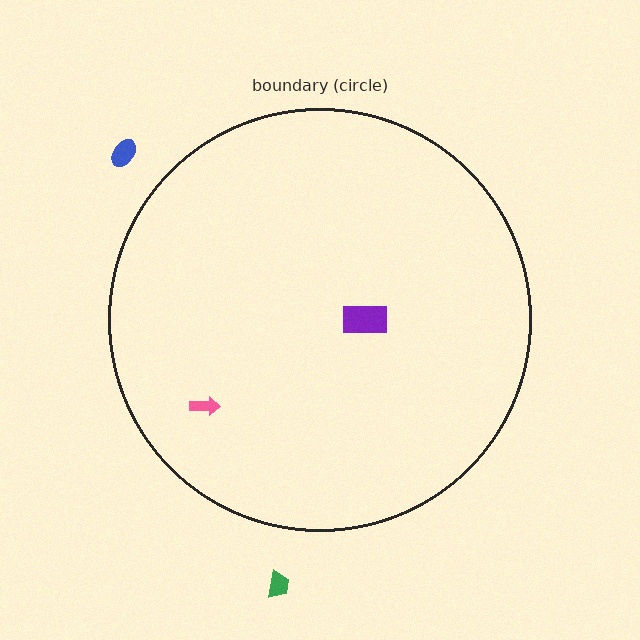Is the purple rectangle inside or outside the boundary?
Inside.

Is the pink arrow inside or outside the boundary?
Inside.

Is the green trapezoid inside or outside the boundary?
Outside.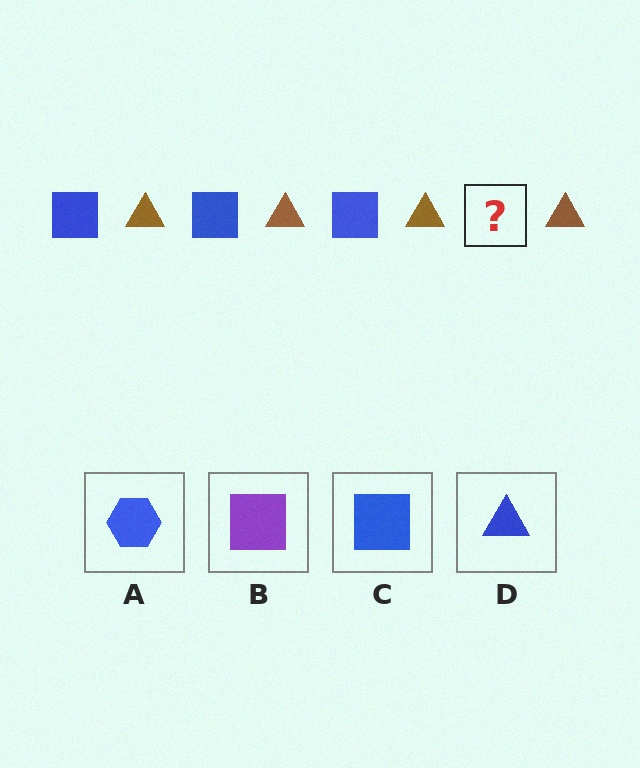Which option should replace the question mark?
Option C.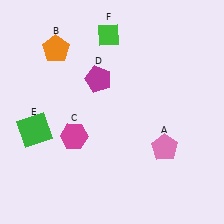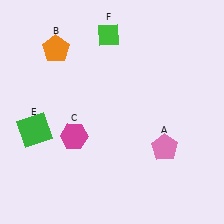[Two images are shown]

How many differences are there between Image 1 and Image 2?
There is 1 difference between the two images.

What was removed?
The magenta pentagon (D) was removed in Image 2.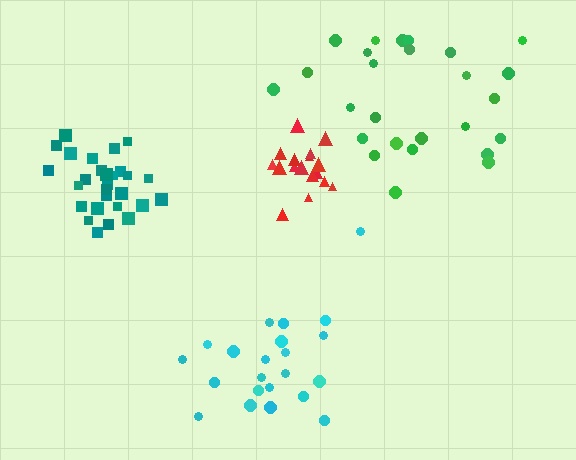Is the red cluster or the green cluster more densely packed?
Red.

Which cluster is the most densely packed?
Teal.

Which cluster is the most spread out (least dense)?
Green.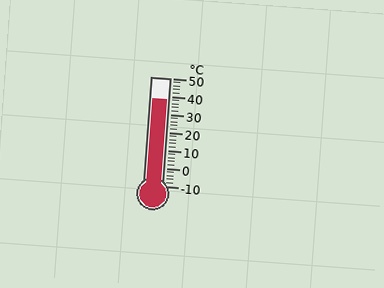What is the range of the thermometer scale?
The thermometer scale ranges from -10°C to 50°C.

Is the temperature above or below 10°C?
The temperature is above 10°C.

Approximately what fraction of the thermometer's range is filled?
The thermometer is filled to approximately 80% of its range.